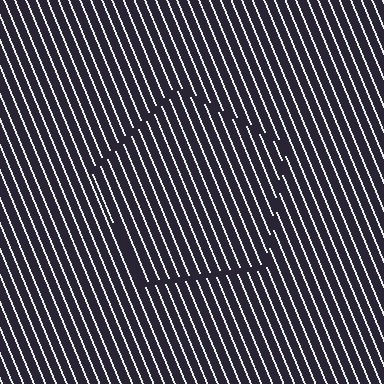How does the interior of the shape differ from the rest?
The interior of the shape contains the same grating, shifted by half a period — the contour is defined by the phase discontinuity where line-ends from the inner and outer gratings abut.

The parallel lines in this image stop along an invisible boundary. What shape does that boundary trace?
An illusory pentagon. The interior of the shape contains the same grating, shifted by half a period — the contour is defined by the phase discontinuity where line-ends from the inner and outer gratings abut.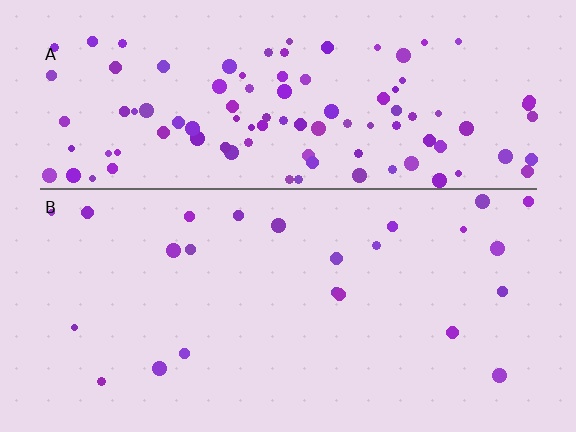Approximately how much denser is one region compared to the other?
Approximately 4.6× — region A over region B.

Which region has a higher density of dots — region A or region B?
A (the top).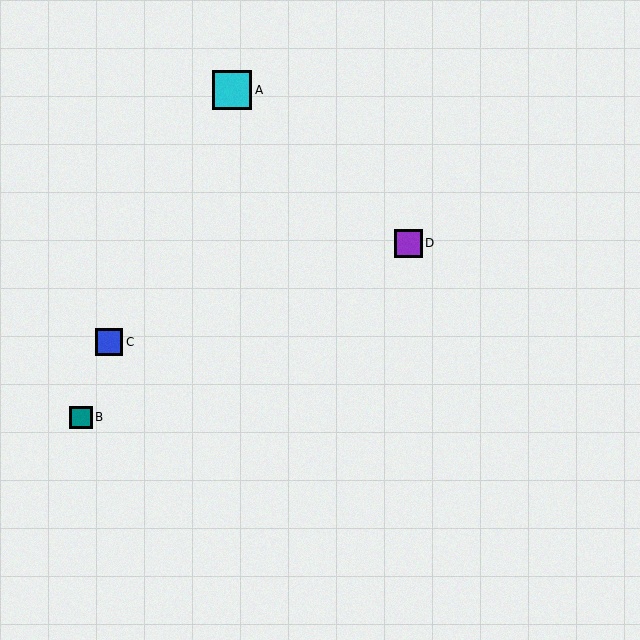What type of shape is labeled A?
Shape A is a cyan square.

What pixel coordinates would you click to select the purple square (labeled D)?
Click at (409, 243) to select the purple square D.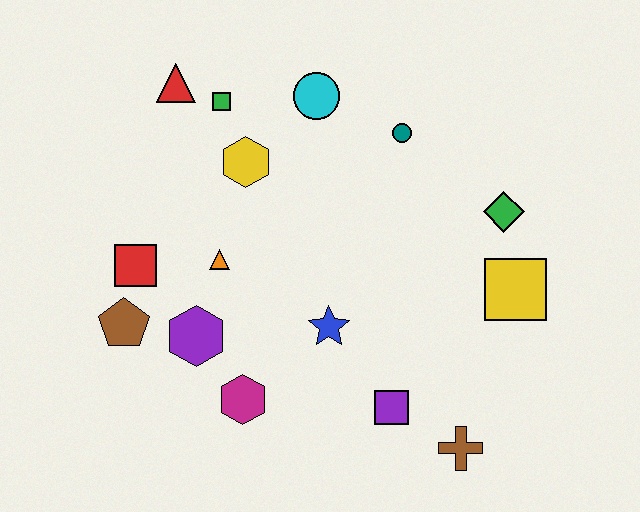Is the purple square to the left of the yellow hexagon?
No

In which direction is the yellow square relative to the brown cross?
The yellow square is above the brown cross.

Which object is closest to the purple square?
The brown cross is closest to the purple square.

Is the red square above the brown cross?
Yes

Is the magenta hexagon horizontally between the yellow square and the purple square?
No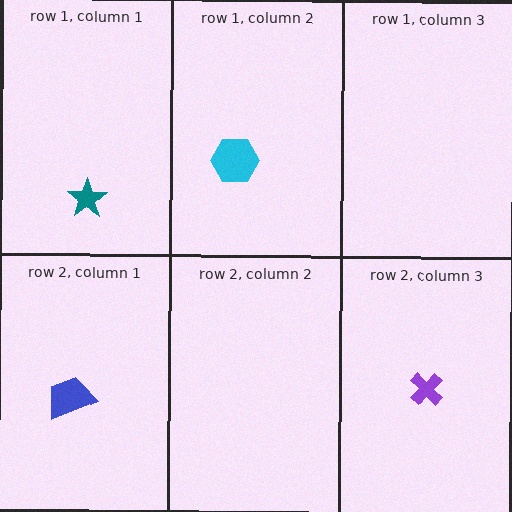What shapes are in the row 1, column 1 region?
The teal star.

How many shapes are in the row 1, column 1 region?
1.